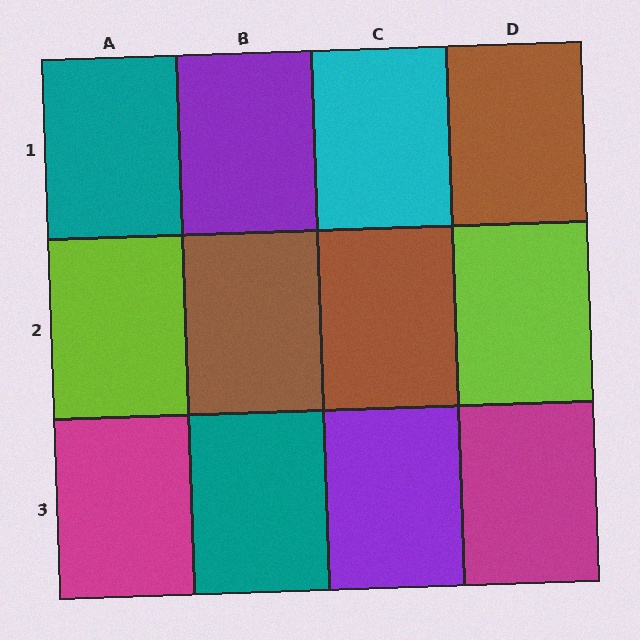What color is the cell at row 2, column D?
Lime.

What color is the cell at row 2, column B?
Brown.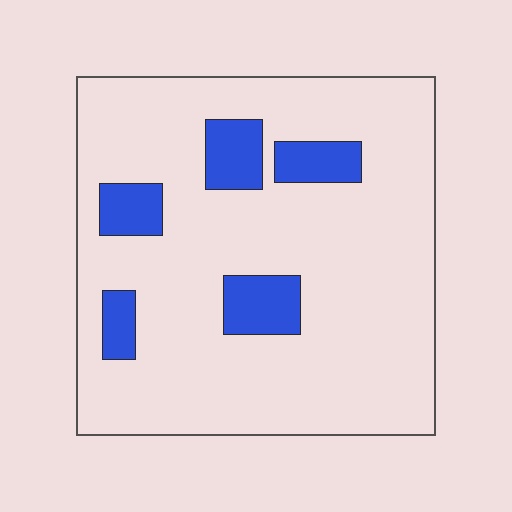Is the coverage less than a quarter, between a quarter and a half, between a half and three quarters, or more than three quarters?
Less than a quarter.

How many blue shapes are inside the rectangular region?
5.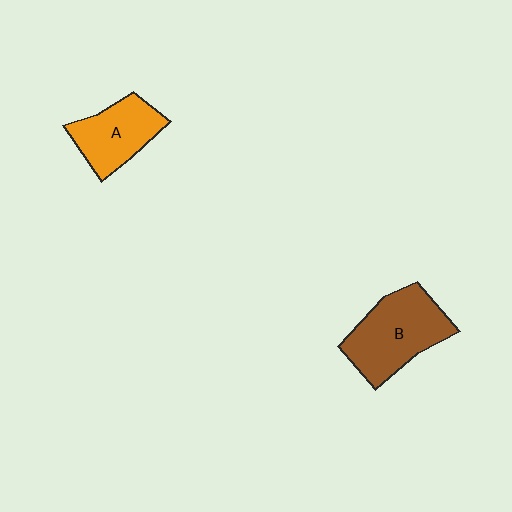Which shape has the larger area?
Shape B (brown).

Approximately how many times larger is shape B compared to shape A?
Approximately 1.4 times.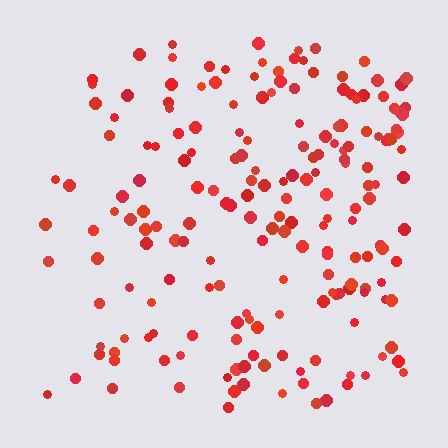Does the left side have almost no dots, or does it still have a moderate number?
Still a moderate number, just noticeably fewer than the right.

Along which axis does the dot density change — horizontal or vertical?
Horizontal.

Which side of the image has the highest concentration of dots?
The right.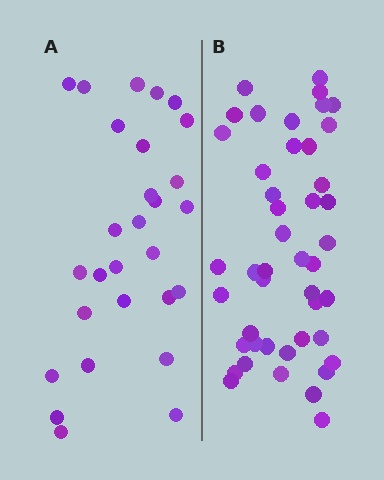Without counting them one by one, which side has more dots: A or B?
Region B (the right region) has more dots.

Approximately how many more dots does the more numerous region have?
Region B has approximately 15 more dots than region A.